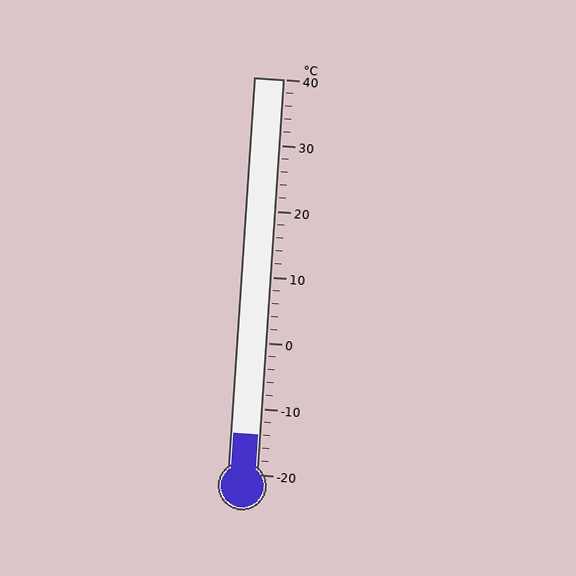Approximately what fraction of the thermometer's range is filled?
The thermometer is filled to approximately 10% of its range.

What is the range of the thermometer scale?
The thermometer scale ranges from -20°C to 40°C.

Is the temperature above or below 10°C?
The temperature is below 10°C.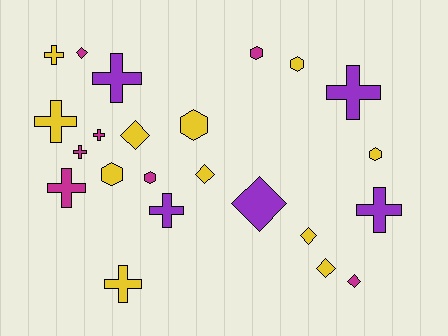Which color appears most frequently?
Yellow, with 11 objects.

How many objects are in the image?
There are 23 objects.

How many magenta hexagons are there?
There are 2 magenta hexagons.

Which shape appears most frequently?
Cross, with 10 objects.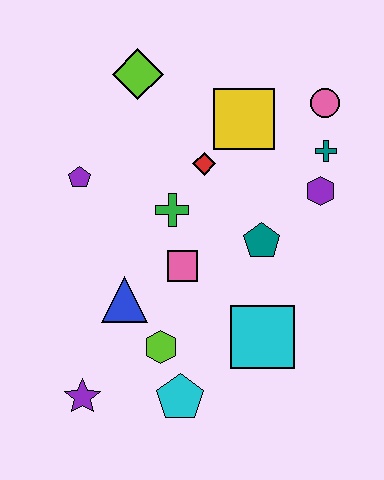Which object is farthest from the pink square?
The pink circle is farthest from the pink square.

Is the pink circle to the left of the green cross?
No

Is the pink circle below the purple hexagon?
No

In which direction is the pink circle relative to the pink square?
The pink circle is above the pink square.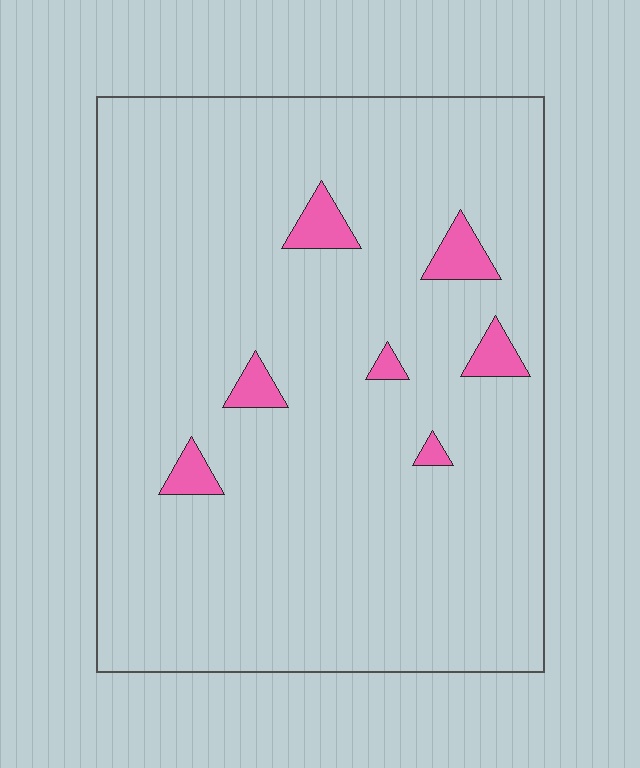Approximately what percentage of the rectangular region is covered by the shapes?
Approximately 5%.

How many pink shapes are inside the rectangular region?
7.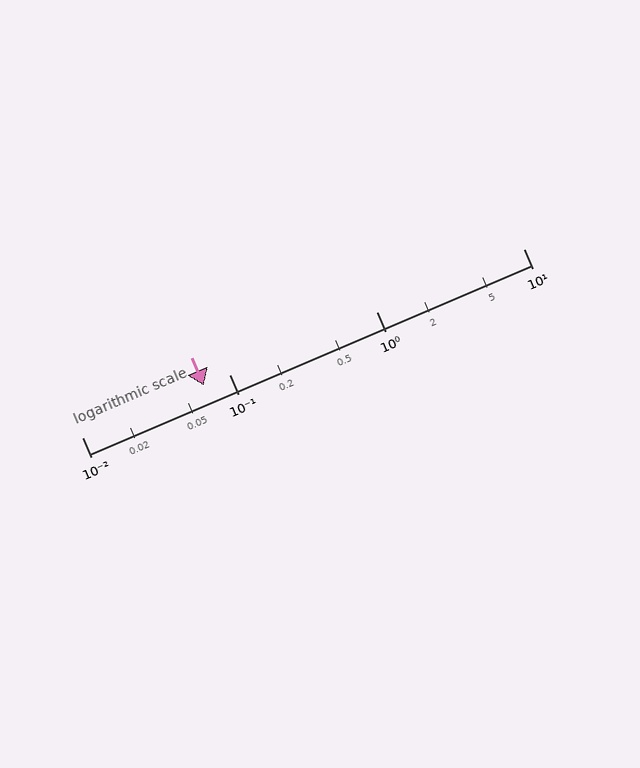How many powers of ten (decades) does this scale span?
The scale spans 3 decades, from 0.01 to 10.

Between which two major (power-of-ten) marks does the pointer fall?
The pointer is between 0.01 and 0.1.